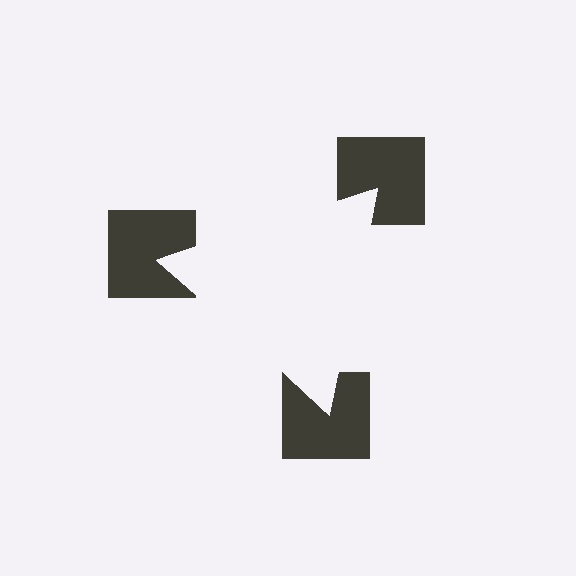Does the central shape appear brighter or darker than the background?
It typically appears slightly brighter than the background, even though no actual brightness change is drawn.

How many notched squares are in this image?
There are 3 — one at each vertex of the illusory triangle.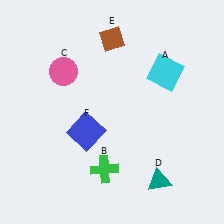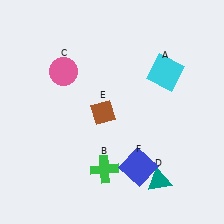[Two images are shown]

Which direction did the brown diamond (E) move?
The brown diamond (E) moved down.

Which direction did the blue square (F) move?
The blue square (F) moved right.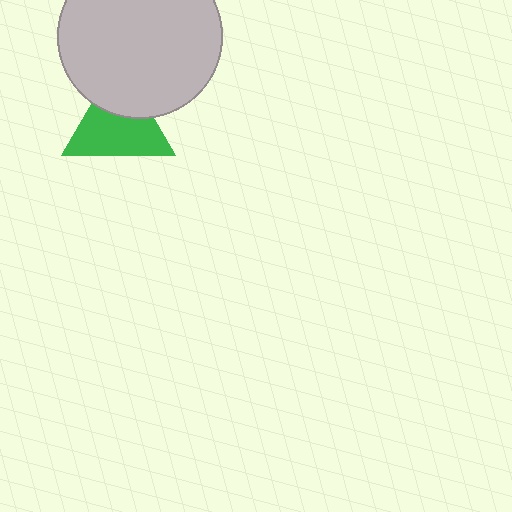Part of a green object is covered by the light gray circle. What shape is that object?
It is a triangle.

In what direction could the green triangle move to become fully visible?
The green triangle could move down. That would shift it out from behind the light gray circle entirely.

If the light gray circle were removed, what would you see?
You would see the complete green triangle.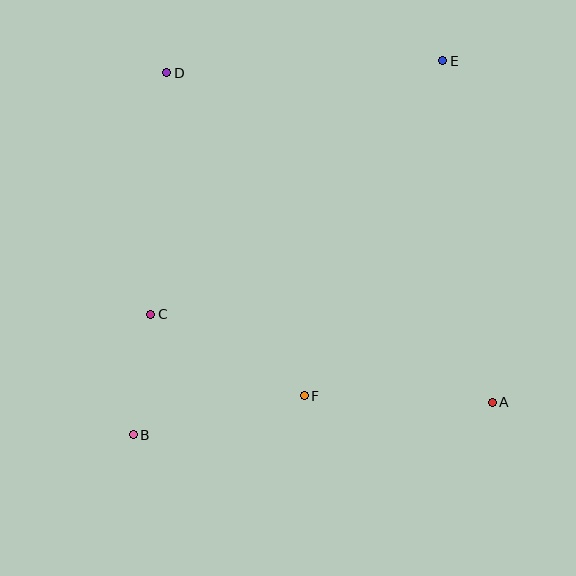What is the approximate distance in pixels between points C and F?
The distance between C and F is approximately 174 pixels.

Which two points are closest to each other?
Points B and C are closest to each other.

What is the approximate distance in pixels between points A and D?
The distance between A and D is approximately 464 pixels.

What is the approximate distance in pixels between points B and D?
The distance between B and D is approximately 363 pixels.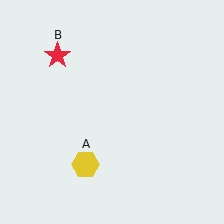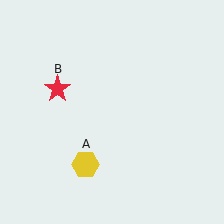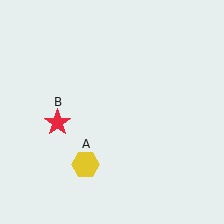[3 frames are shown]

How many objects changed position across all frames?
1 object changed position: red star (object B).